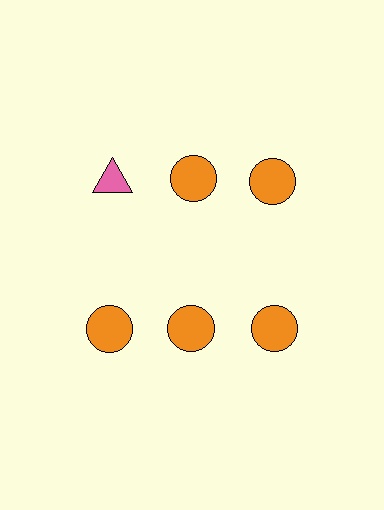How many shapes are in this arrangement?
There are 6 shapes arranged in a grid pattern.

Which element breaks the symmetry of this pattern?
The pink triangle in the top row, leftmost column breaks the symmetry. All other shapes are orange circles.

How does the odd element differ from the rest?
It differs in both color (pink instead of orange) and shape (triangle instead of circle).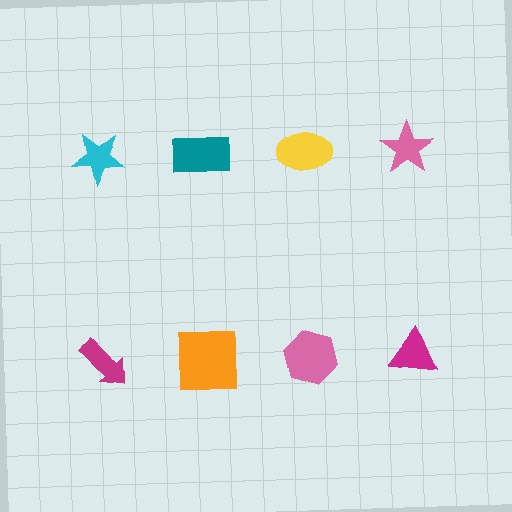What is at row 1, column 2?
A teal rectangle.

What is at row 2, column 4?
A magenta triangle.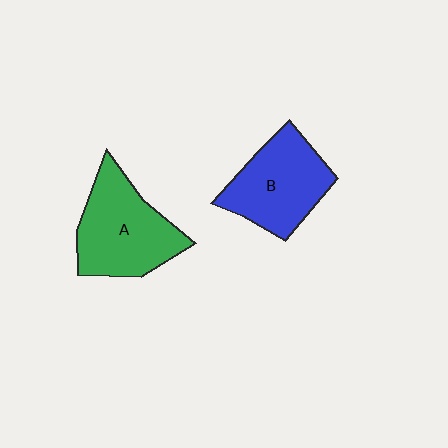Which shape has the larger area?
Shape A (green).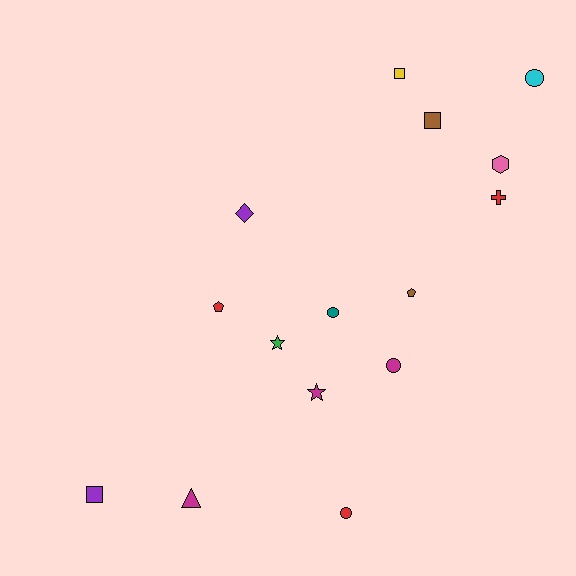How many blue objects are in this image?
There are no blue objects.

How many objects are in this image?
There are 15 objects.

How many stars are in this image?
There are 2 stars.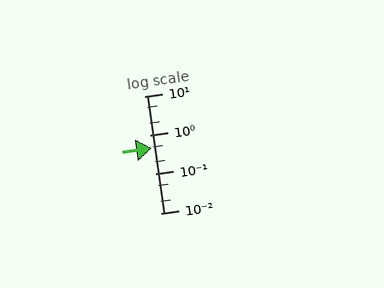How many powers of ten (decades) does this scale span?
The scale spans 3 decades, from 0.01 to 10.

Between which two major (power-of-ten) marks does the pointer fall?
The pointer is between 0.1 and 1.